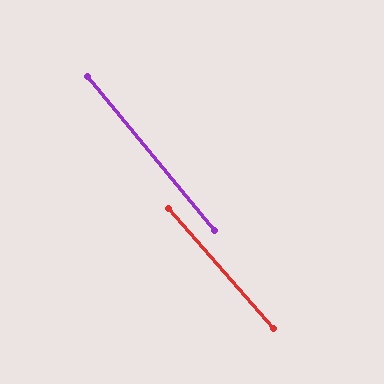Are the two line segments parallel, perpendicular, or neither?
Parallel — their directions differ by only 1.9°.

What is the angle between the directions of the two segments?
Approximately 2 degrees.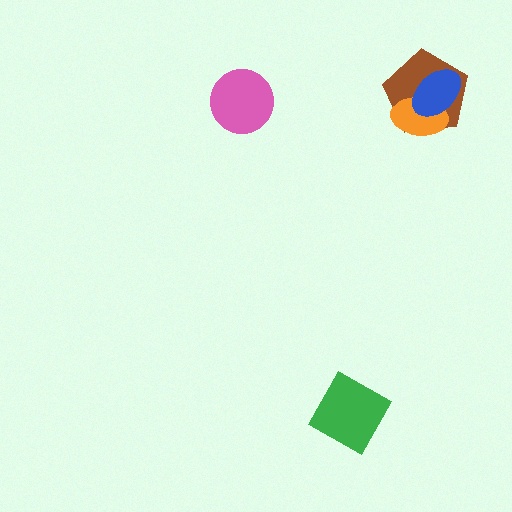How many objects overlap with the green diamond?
0 objects overlap with the green diamond.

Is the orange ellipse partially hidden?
Yes, it is partially covered by another shape.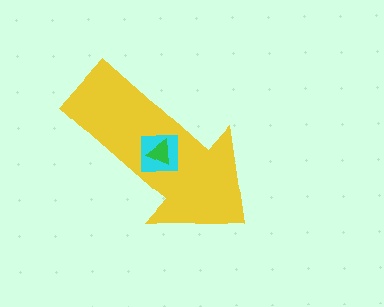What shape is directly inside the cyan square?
The green triangle.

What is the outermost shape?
The yellow arrow.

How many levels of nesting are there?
3.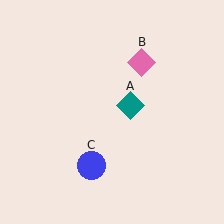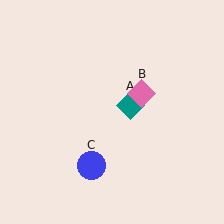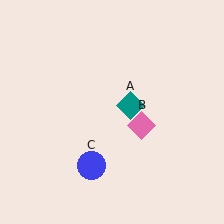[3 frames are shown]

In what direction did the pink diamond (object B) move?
The pink diamond (object B) moved down.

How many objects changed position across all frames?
1 object changed position: pink diamond (object B).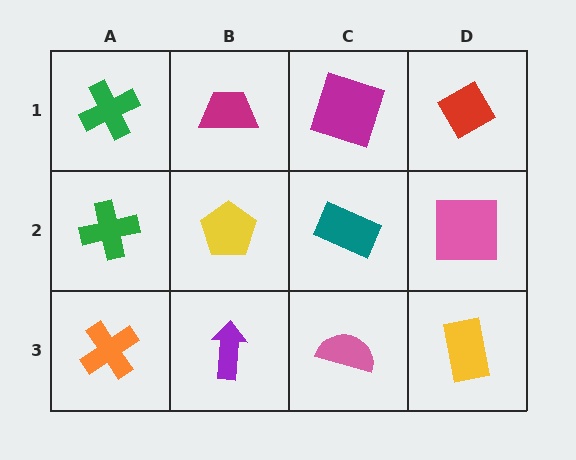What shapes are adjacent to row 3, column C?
A teal rectangle (row 2, column C), a purple arrow (row 3, column B), a yellow rectangle (row 3, column D).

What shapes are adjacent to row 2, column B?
A magenta trapezoid (row 1, column B), a purple arrow (row 3, column B), a green cross (row 2, column A), a teal rectangle (row 2, column C).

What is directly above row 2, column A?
A green cross.